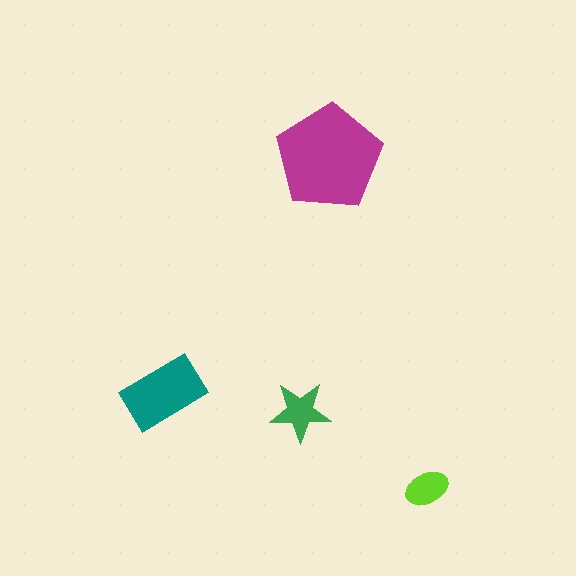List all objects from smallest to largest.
The lime ellipse, the green star, the teal rectangle, the magenta pentagon.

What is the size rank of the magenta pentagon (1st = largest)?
1st.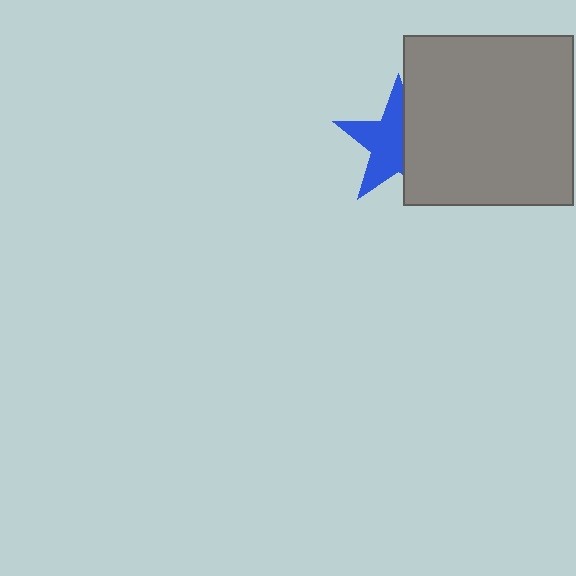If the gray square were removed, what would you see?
You would see the complete blue star.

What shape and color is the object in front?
The object in front is a gray square.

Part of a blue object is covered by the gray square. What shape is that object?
It is a star.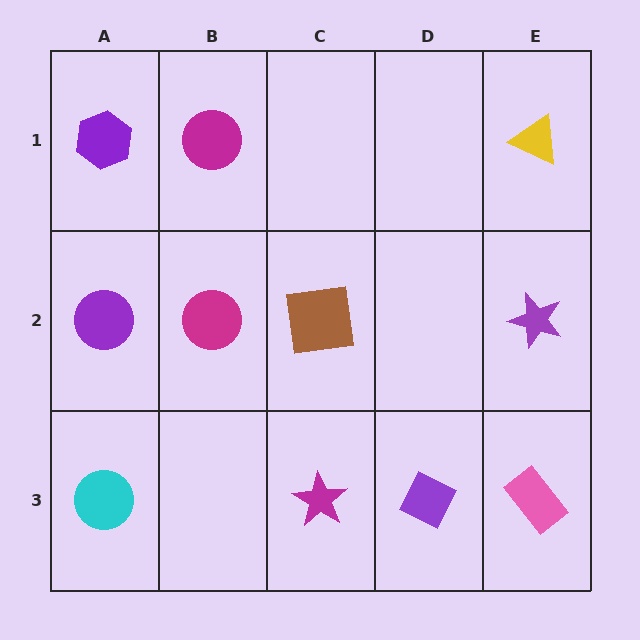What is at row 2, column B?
A magenta circle.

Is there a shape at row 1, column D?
No, that cell is empty.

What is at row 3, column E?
A pink rectangle.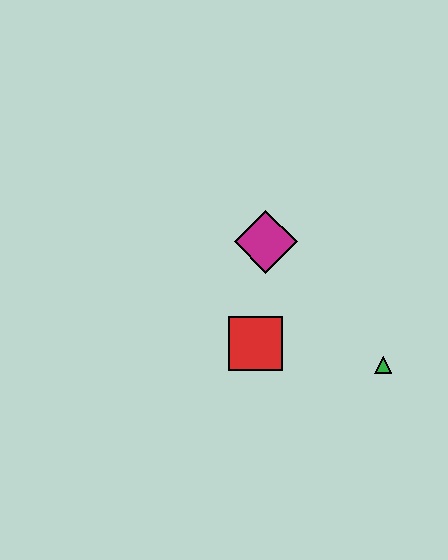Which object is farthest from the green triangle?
The magenta diamond is farthest from the green triangle.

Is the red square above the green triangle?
Yes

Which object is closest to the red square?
The magenta diamond is closest to the red square.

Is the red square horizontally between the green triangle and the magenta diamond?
No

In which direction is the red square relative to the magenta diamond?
The red square is below the magenta diamond.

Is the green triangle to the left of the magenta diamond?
No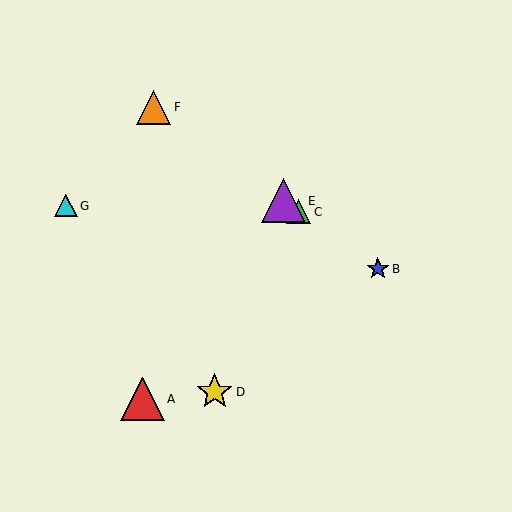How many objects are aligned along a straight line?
4 objects (B, C, E, F) are aligned along a straight line.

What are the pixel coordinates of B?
Object B is at (378, 269).